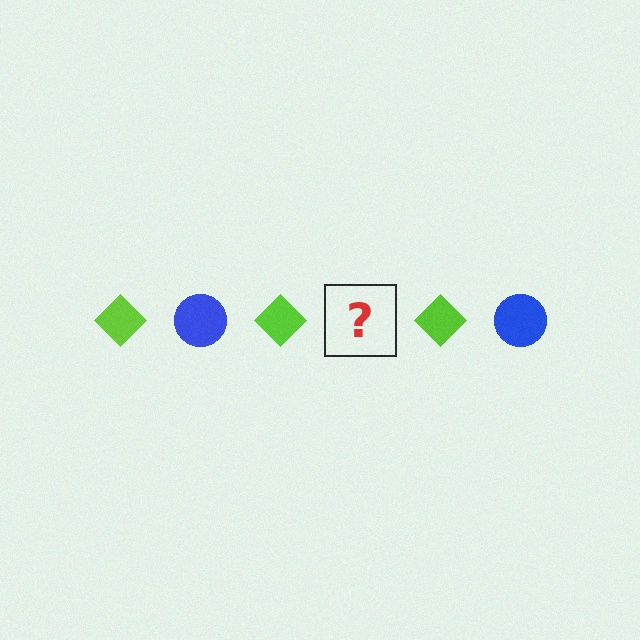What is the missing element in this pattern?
The missing element is a blue circle.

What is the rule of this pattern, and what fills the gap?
The rule is that the pattern alternates between lime diamond and blue circle. The gap should be filled with a blue circle.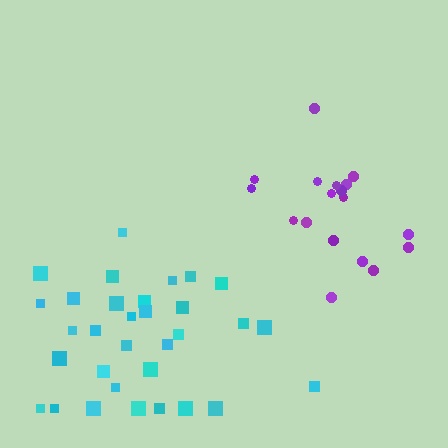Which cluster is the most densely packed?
Purple.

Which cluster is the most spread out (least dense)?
Cyan.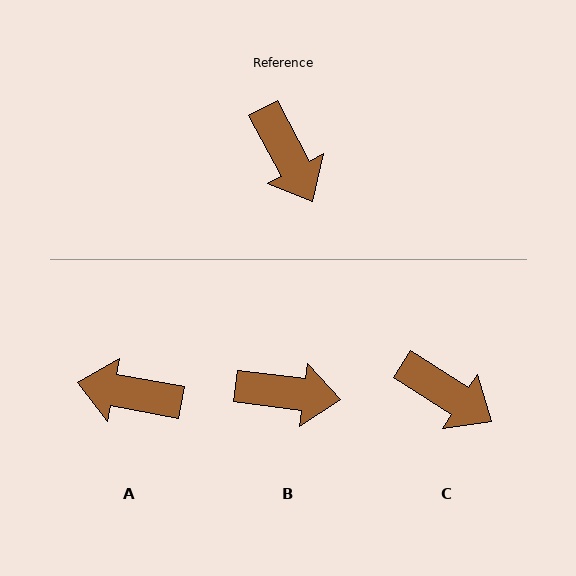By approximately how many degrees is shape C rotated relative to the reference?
Approximately 29 degrees counter-clockwise.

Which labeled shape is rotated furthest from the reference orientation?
A, about 129 degrees away.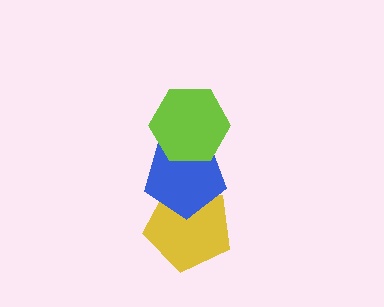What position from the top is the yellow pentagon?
The yellow pentagon is 3rd from the top.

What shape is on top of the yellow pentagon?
The blue pentagon is on top of the yellow pentagon.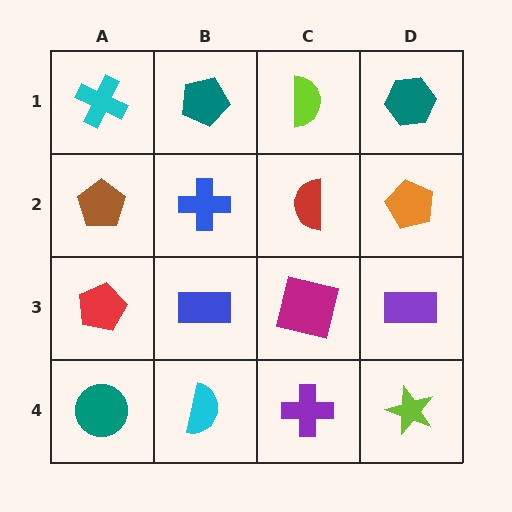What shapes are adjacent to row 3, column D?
An orange pentagon (row 2, column D), a lime star (row 4, column D), a magenta square (row 3, column C).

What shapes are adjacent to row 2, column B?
A teal pentagon (row 1, column B), a blue rectangle (row 3, column B), a brown pentagon (row 2, column A), a red semicircle (row 2, column C).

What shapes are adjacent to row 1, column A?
A brown pentagon (row 2, column A), a teal pentagon (row 1, column B).